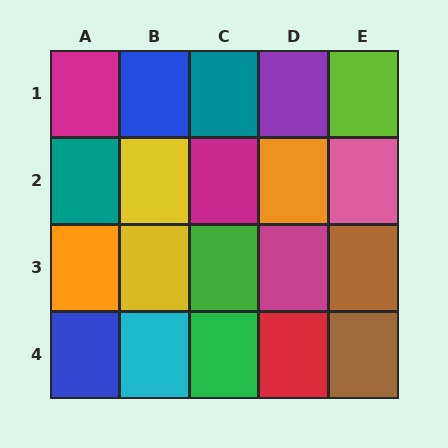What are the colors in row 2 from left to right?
Teal, yellow, magenta, orange, pink.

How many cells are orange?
2 cells are orange.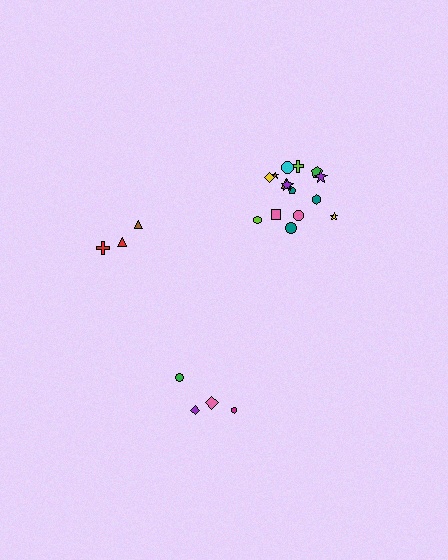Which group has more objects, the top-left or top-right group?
The top-right group.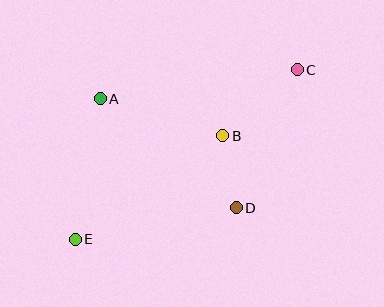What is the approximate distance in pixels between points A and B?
The distance between A and B is approximately 128 pixels.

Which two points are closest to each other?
Points B and D are closest to each other.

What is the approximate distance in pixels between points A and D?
The distance between A and D is approximately 174 pixels.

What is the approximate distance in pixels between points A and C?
The distance between A and C is approximately 199 pixels.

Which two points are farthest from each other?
Points C and E are farthest from each other.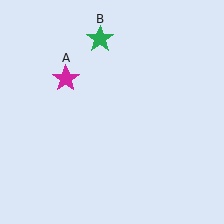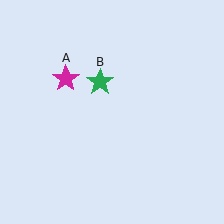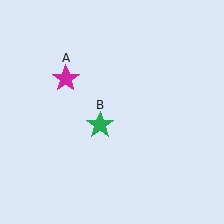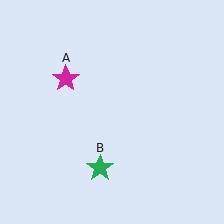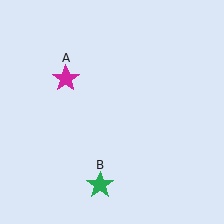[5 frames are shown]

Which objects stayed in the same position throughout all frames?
Magenta star (object A) remained stationary.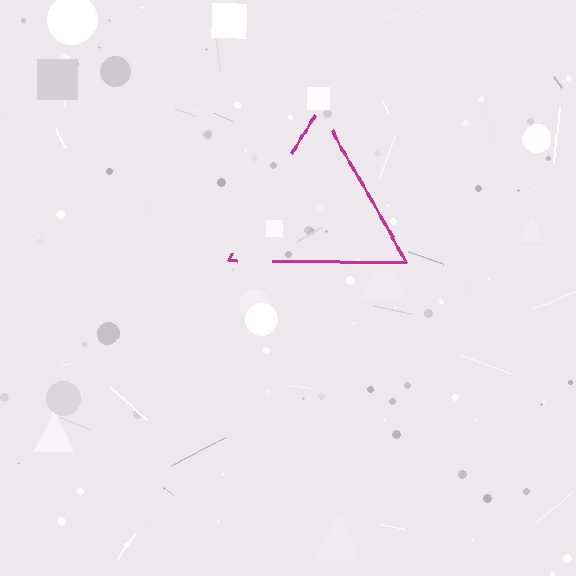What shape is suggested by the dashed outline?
The dashed outline suggests a triangle.